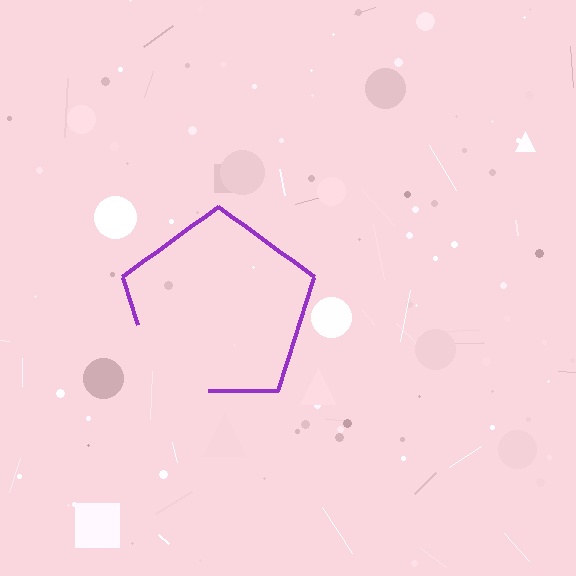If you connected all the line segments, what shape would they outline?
They would outline a pentagon.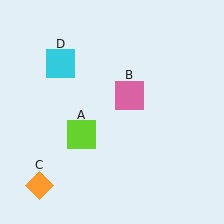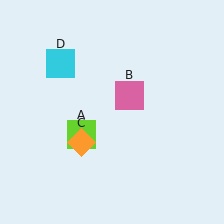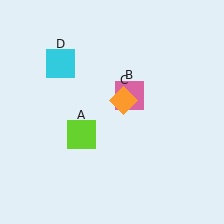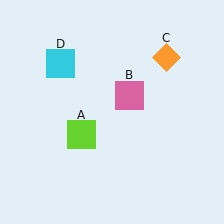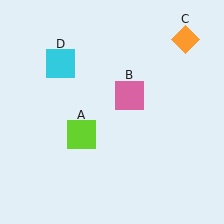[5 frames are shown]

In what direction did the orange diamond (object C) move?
The orange diamond (object C) moved up and to the right.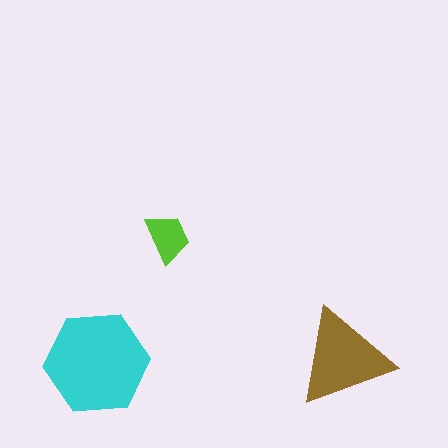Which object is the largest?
The cyan hexagon.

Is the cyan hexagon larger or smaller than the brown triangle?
Larger.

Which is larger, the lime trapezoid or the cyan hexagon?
The cyan hexagon.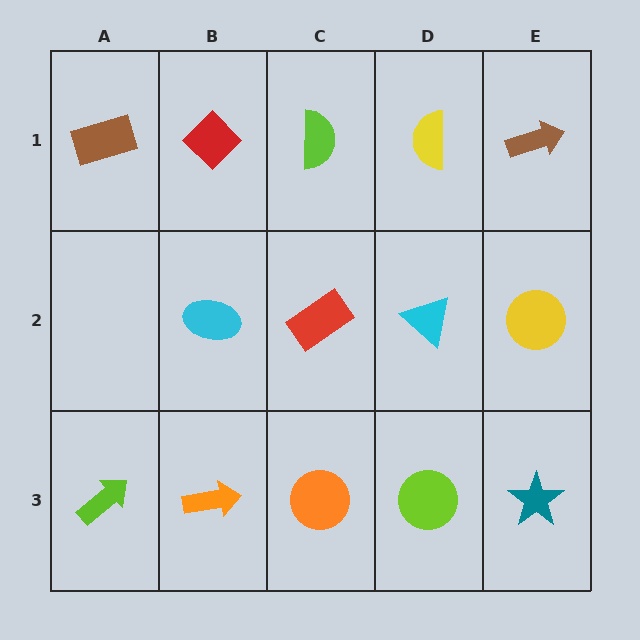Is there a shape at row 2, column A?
No, that cell is empty.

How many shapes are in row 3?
5 shapes.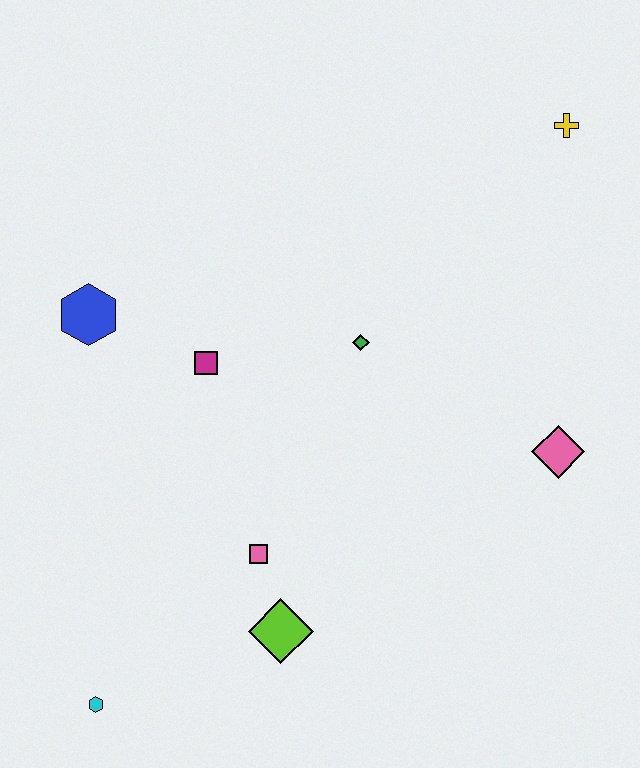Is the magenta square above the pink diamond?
Yes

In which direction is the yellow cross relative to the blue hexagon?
The yellow cross is to the right of the blue hexagon.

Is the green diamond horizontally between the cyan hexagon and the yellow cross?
Yes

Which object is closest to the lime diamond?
The pink square is closest to the lime diamond.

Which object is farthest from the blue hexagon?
The yellow cross is farthest from the blue hexagon.